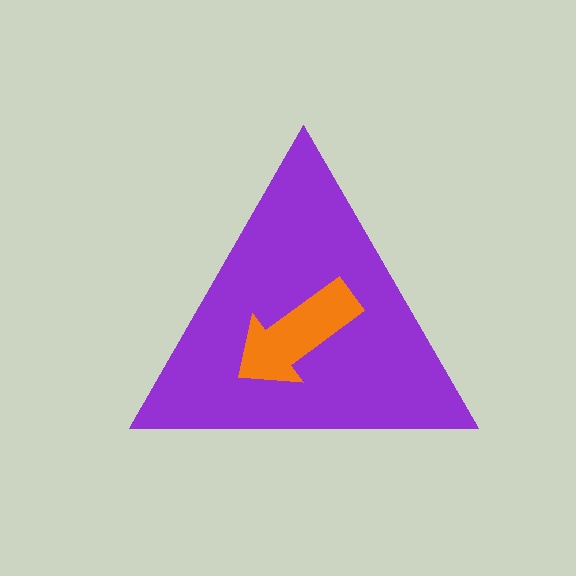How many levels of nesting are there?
2.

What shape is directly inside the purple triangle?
The orange arrow.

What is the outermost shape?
The purple triangle.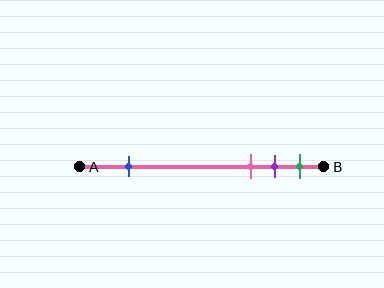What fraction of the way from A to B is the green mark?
The green mark is approximately 90% (0.9) of the way from A to B.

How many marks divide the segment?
There are 4 marks dividing the segment.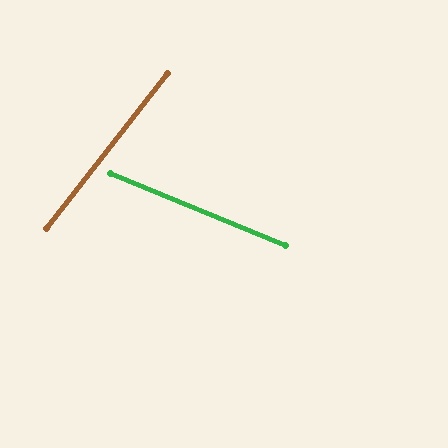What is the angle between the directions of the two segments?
Approximately 74 degrees.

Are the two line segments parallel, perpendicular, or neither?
Neither parallel nor perpendicular — they differ by about 74°.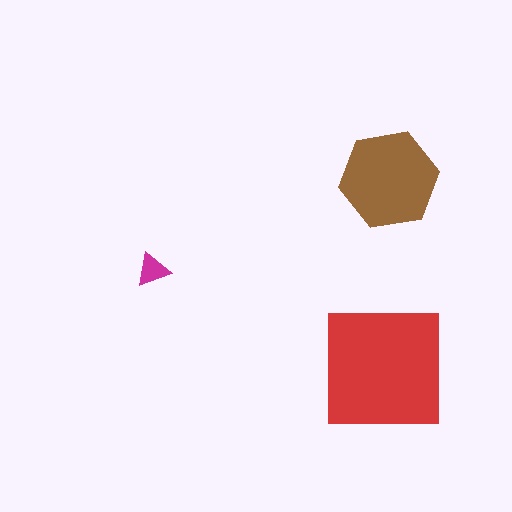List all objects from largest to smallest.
The red square, the brown hexagon, the magenta triangle.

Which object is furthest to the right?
The brown hexagon is rightmost.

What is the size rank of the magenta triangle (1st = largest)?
3rd.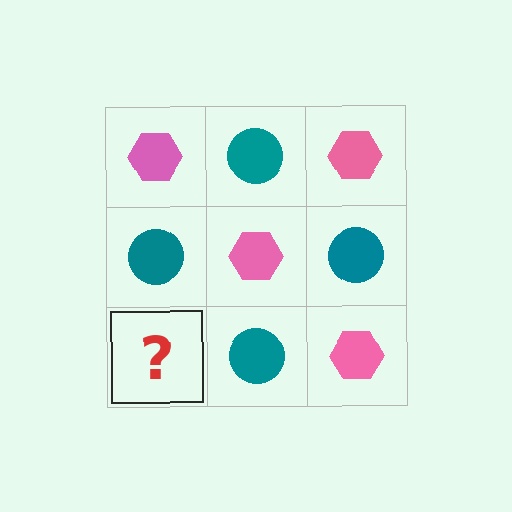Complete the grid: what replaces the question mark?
The question mark should be replaced with a pink hexagon.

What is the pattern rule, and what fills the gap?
The rule is that it alternates pink hexagon and teal circle in a checkerboard pattern. The gap should be filled with a pink hexagon.